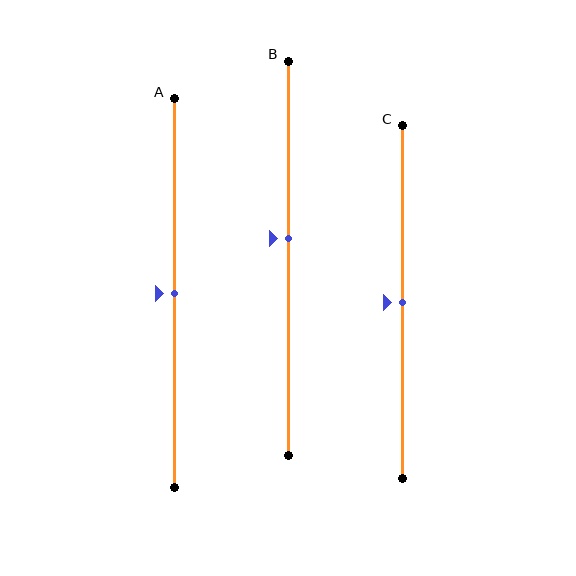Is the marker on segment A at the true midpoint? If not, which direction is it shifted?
Yes, the marker on segment A is at the true midpoint.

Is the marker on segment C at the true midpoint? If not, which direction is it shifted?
Yes, the marker on segment C is at the true midpoint.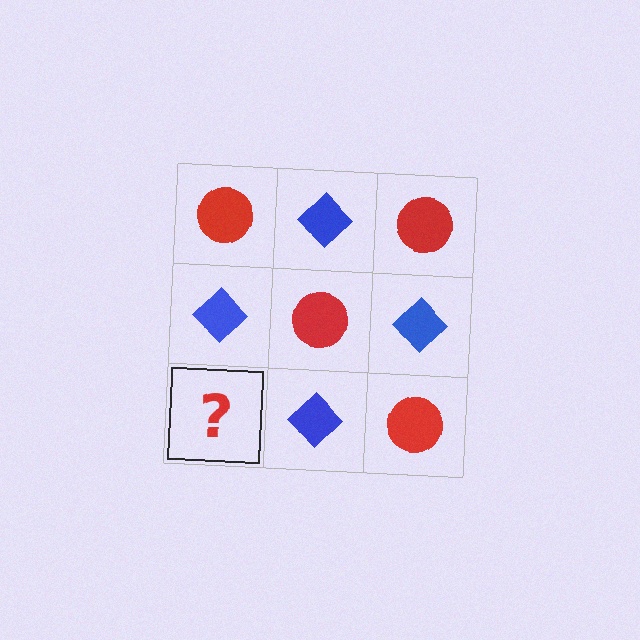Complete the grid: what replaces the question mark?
The question mark should be replaced with a red circle.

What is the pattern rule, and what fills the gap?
The rule is that it alternates red circle and blue diamond in a checkerboard pattern. The gap should be filled with a red circle.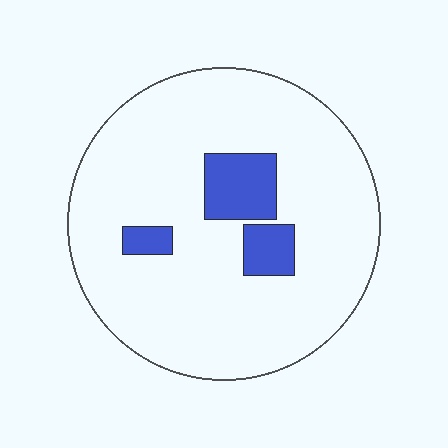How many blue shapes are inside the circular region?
3.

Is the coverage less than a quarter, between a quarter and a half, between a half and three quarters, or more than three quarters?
Less than a quarter.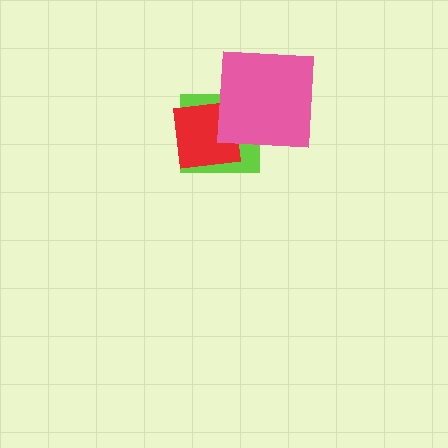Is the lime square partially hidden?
Yes, it is partially covered by another shape.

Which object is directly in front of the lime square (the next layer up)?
The red square is directly in front of the lime square.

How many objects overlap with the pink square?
1 object overlaps with the pink square.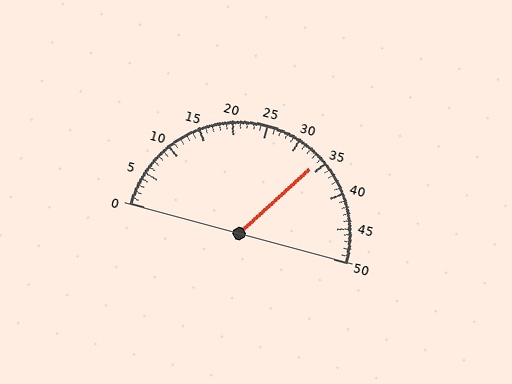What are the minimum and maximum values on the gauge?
The gauge ranges from 0 to 50.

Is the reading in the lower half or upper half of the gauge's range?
The reading is in the upper half of the range (0 to 50).